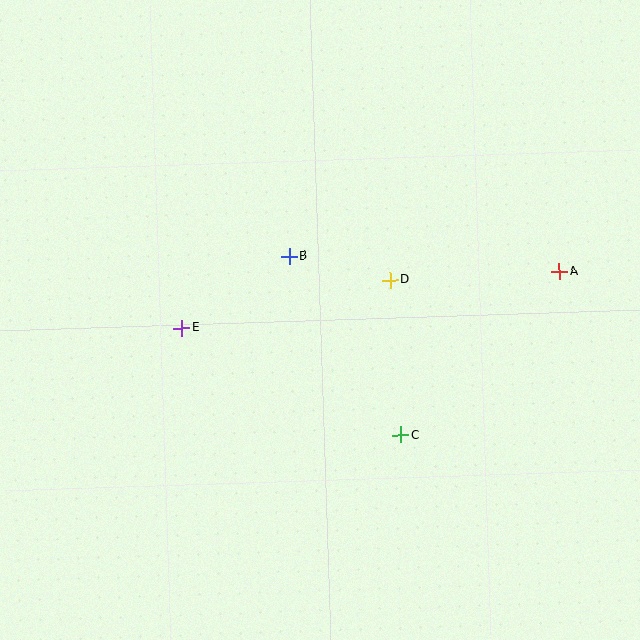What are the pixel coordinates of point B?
Point B is at (289, 256).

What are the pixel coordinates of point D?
Point D is at (390, 280).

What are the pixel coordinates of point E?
Point E is at (182, 328).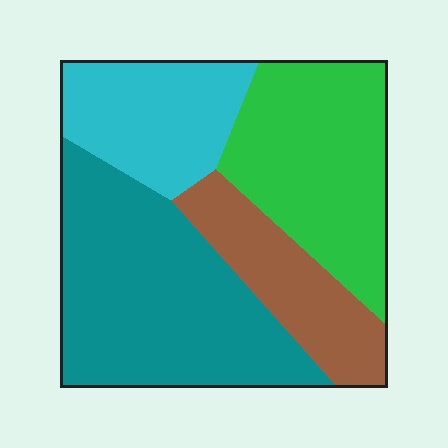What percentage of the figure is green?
Green takes up about one quarter (1/4) of the figure.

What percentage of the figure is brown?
Brown covers 16% of the figure.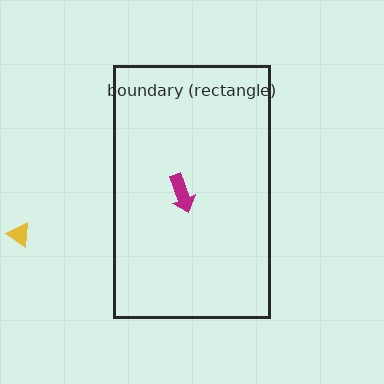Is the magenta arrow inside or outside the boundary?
Inside.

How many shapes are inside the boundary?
1 inside, 1 outside.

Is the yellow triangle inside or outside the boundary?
Outside.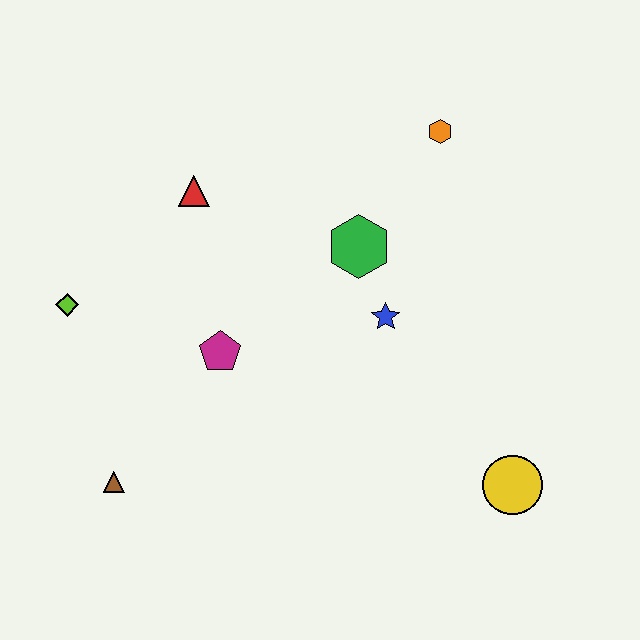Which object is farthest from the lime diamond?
The yellow circle is farthest from the lime diamond.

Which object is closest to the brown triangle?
The magenta pentagon is closest to the brown triangle.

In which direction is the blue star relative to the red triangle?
The blue star is to the right of the red triangle.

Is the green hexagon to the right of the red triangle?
Yes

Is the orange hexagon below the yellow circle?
No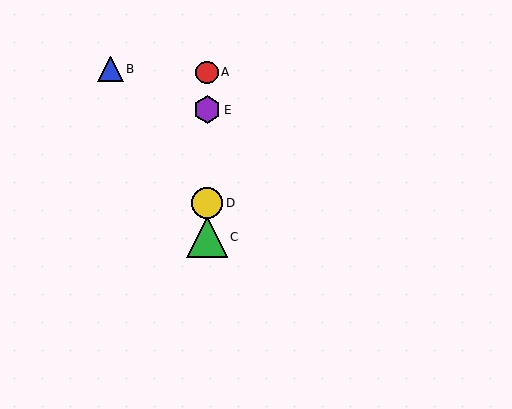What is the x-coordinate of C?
Object C is at x≈207.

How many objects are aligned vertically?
4 objects (A, C, D, E) are aligned vertically.